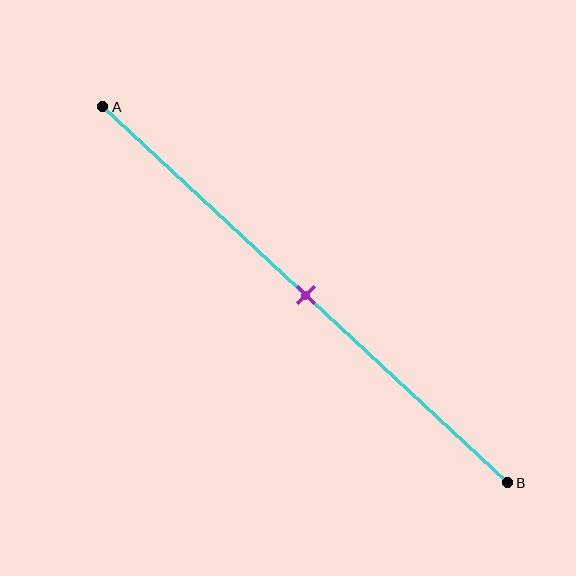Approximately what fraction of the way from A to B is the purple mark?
The purple mark is approximately 50% of the way from A to B.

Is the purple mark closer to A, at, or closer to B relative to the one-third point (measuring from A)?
The purple mark is closer to point B than the one-third point of segment AB.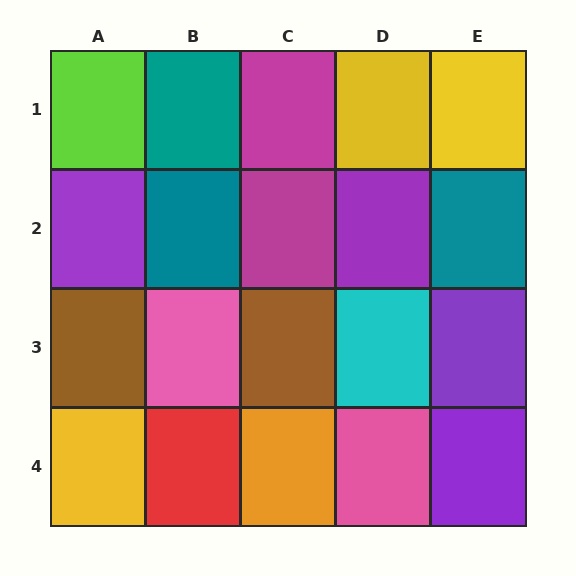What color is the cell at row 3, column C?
Brown.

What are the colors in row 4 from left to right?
Yellow, red, orange, pink, purple.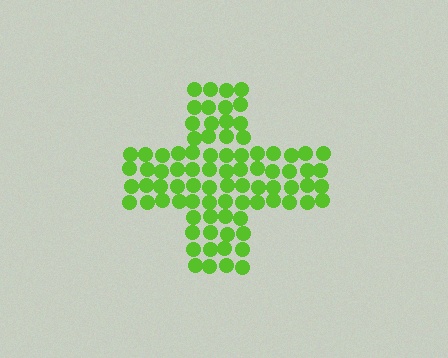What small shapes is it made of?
It is made of small circles.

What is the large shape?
The large shape is a cross.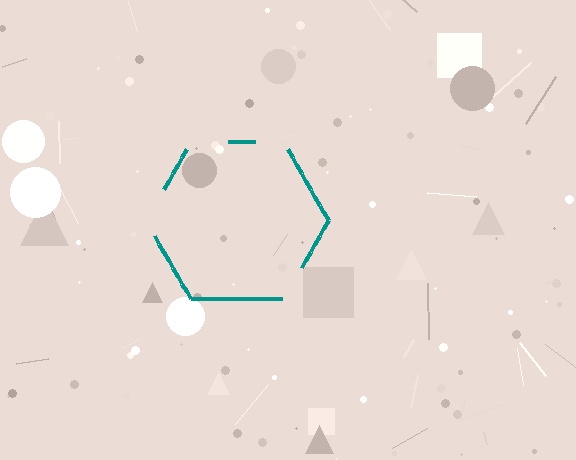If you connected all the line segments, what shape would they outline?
They would outline a hexagon.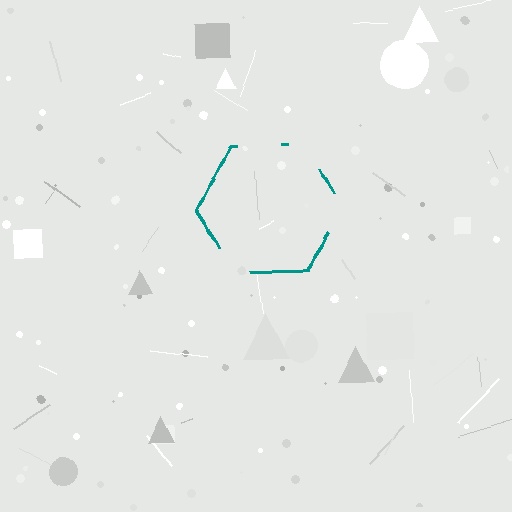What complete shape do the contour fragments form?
The contour fragments form a hexagon.